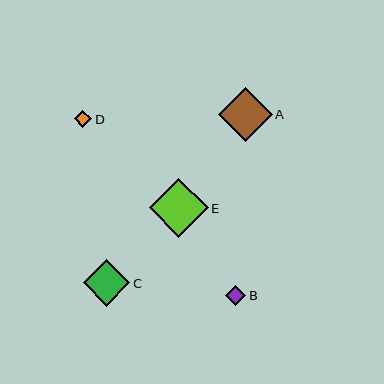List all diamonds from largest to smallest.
From largest to smallest: E, A, C, B, D.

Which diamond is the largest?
Diamond E is the largest with a size of approximately 59 pixels.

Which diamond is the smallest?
Diamond D is the smallest with a size of approximately 18 pixels.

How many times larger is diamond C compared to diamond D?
Diamond C is approximately 2.6 times the size of diamond D.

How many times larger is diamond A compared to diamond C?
Diamond A is approximately 1.2 times the size of diamond C.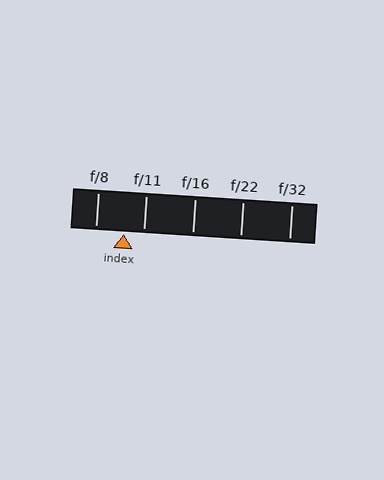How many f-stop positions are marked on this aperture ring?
There are 5 f-stop positions marked.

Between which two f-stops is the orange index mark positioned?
The index mark is between f/8 and f/11.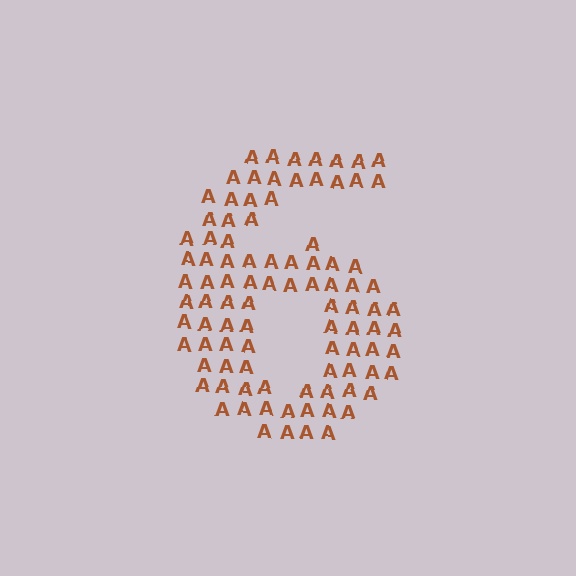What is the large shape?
The large shape is the digit 6.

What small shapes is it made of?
It is made of small letter A's.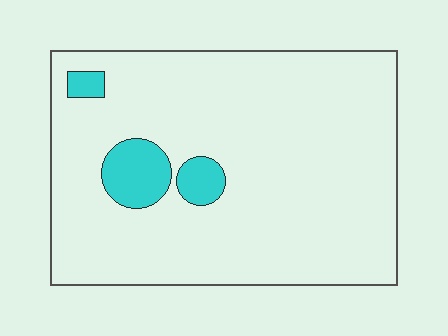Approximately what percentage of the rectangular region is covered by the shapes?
Approximately 10%.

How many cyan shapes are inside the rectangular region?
3.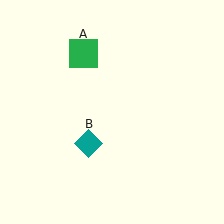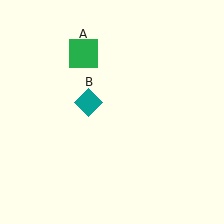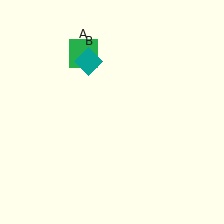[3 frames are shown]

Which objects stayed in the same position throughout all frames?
Green square (object A) remained stationary.